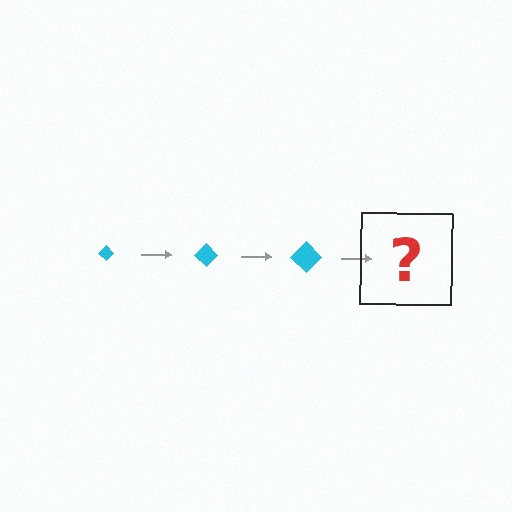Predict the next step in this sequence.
The next step is a cyan diamond, larger than the previous one.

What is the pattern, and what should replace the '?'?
The pattern is that the diamond gets progressively larger each step. The '?' should be a cyan diamond, larger than the previous one.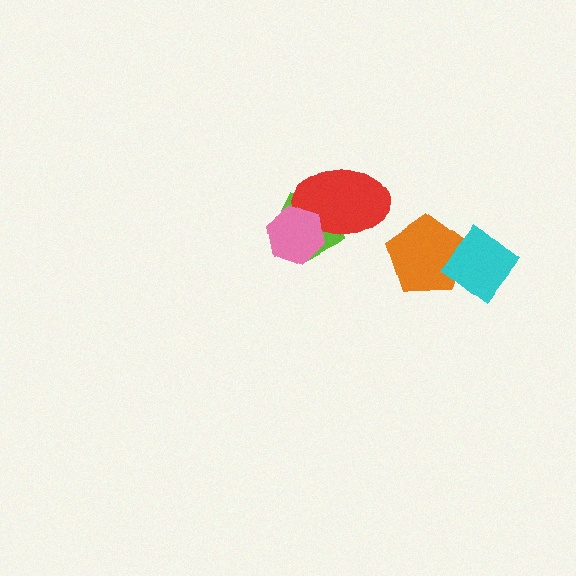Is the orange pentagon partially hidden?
Yes, it is partially covered by another shape.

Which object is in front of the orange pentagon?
The cyan diamond is in front of the orange pentagon.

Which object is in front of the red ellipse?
The pink hexagon is in front of the red ellipse.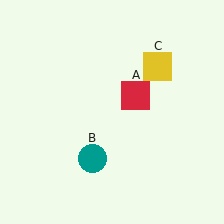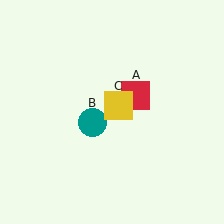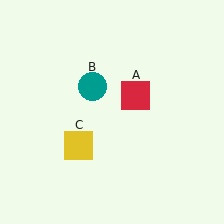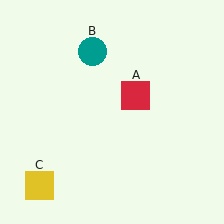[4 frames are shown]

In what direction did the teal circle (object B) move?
The teal circle (object B) moved up.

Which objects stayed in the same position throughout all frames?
Red square (object A) remained stationary.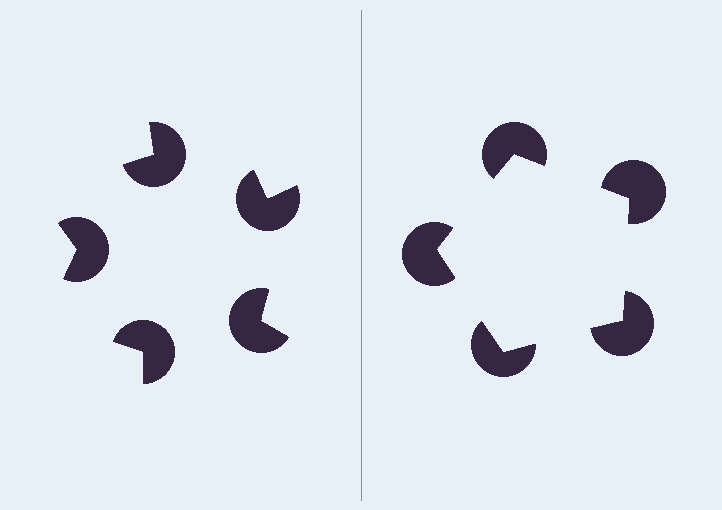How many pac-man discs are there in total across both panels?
10 — 5 on each side.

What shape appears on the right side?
An illusory pentagon.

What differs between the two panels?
The pac-man discs are positioned identically on both sides; only the wedge orientations differ. On the right they align to a pentagon; on the left they are misaligned.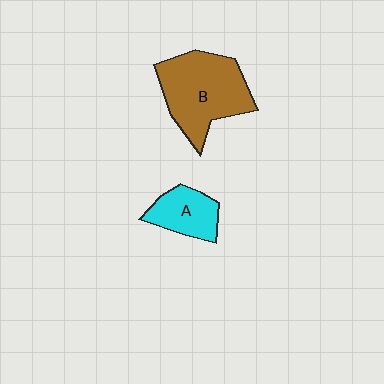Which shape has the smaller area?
Shape A (cyan).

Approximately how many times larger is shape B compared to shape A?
Approximately 2.1 times.